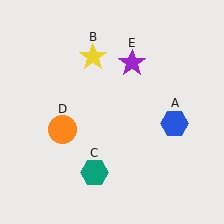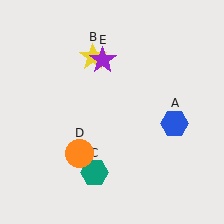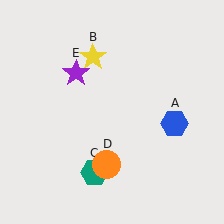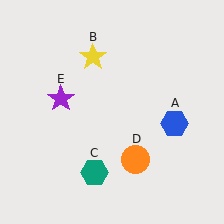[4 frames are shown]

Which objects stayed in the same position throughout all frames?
Blue hexagon (object A) and yellow star (object B) and teal hexagon (object C) remained stationary.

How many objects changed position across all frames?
2 objects changed position: orange circle (object D), purple star (object E).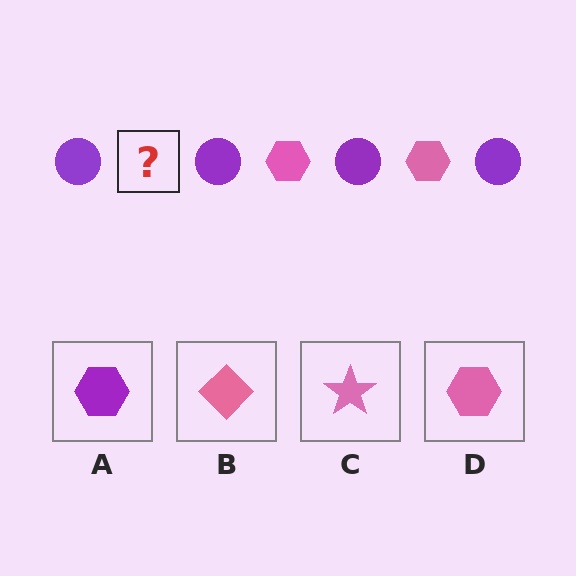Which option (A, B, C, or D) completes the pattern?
D.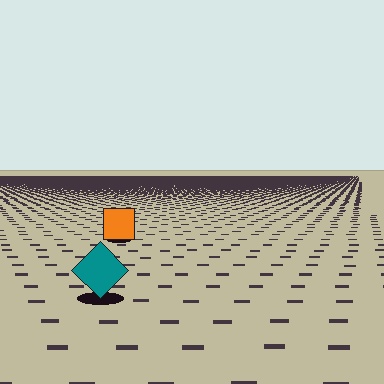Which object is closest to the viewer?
The teal diamond is closest. The texture marks near it are larger and more spread out.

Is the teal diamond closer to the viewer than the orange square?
Yes. The teal diamond is closer — you can tell from the texture gradient: the ground texture is coarser near it.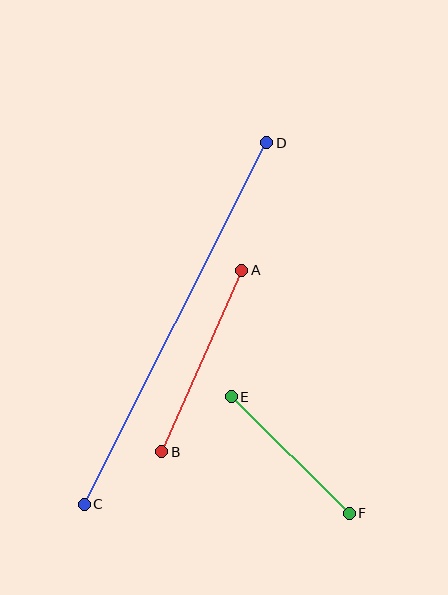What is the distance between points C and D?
The distance is approximately 405 pixels.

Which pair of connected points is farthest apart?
Points C and D are farthest apart.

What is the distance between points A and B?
The distance is approximately 198 pixels.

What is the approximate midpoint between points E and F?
The midpoint is at approximately (290, 455) pixels.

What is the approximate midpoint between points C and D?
The midpoint is at approximately (175, 324) pixels.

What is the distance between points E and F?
The distance is approximately 166 pixels.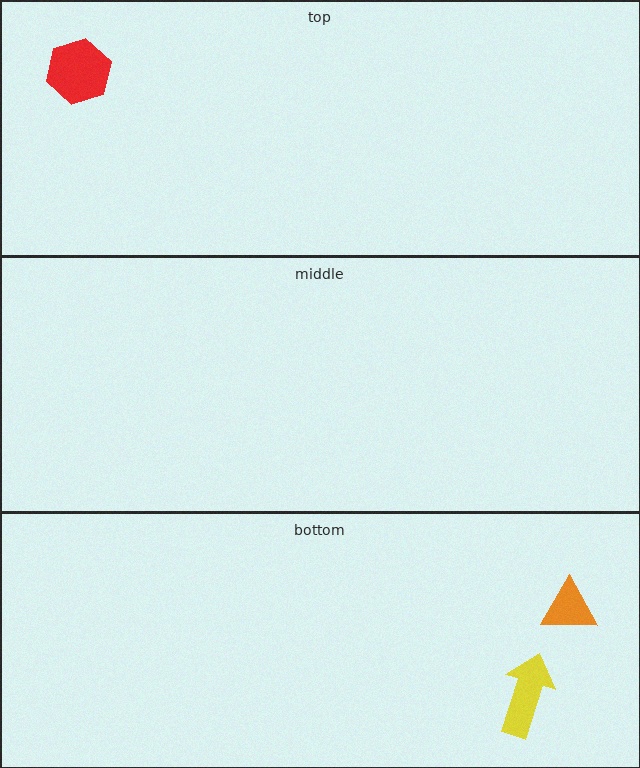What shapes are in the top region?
The red hexagon.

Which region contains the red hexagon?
The top region.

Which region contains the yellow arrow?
The bottom region.